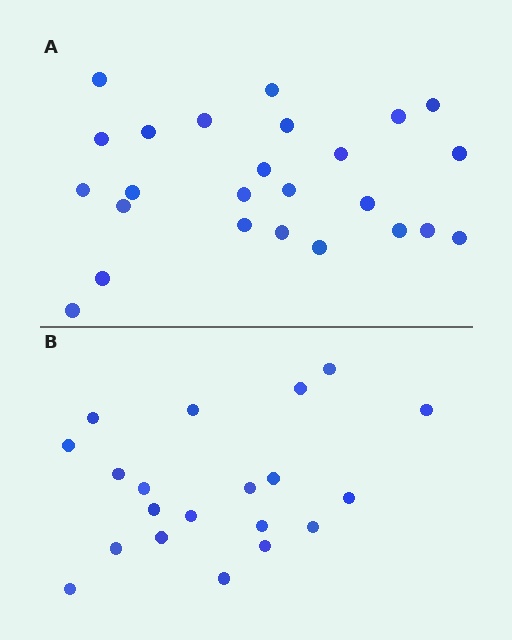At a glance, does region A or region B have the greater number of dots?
Region A (the top region) has more dots.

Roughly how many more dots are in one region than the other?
Region A has about 5 more dots than region B.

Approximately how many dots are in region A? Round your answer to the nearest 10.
About 20 dots. (The exact count is 25, which rounds to 20.)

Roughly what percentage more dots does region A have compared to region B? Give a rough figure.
About 25% more.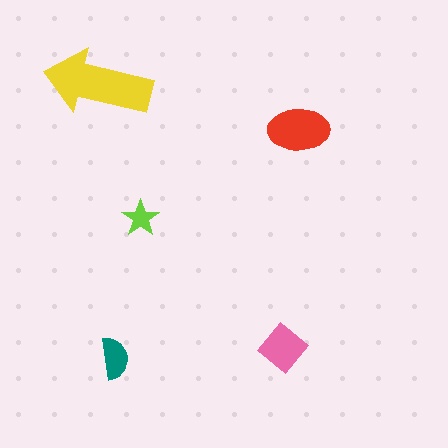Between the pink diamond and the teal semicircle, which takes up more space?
The pink diamond.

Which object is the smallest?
The lime star.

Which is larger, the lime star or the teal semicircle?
The teal semicircle.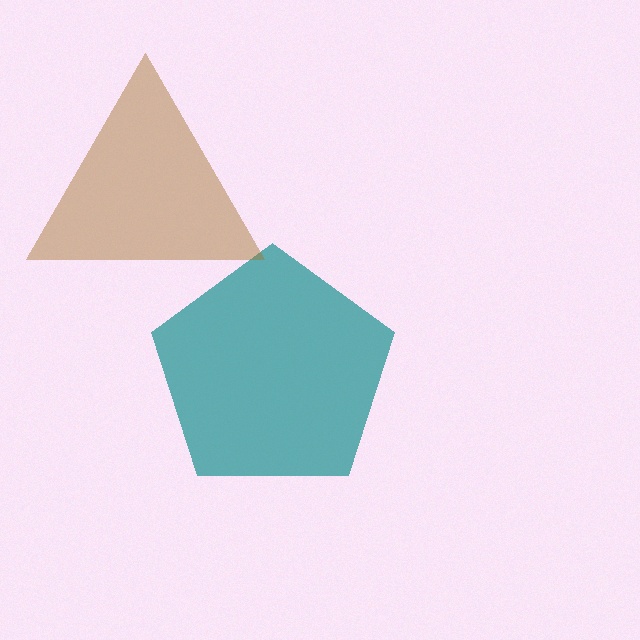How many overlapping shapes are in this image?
There are 2 overlapping shapes in the image.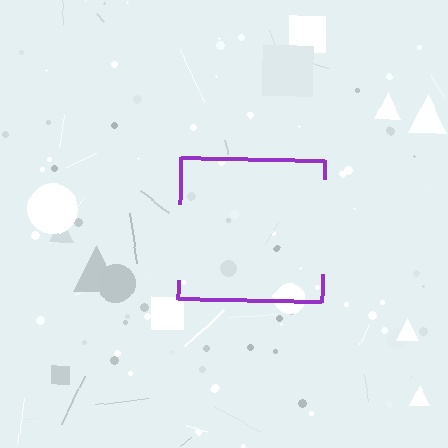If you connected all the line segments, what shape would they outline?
They would outline a square.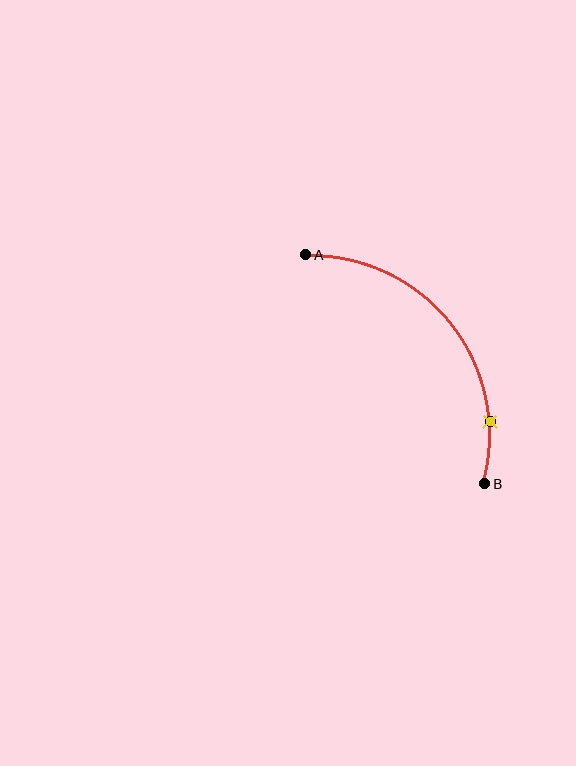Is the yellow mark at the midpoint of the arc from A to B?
No. The yellow mark lies on the arc but is closer to endpoint B. The arc midpoint would be at the point on the curve equidistant along the arc from both A and B.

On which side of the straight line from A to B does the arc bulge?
The arc bulges above and to the right of the straight line connecting A and B.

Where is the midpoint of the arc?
The arc midpoint is the point on the curve farthest from the straight line joining A and B. It sits above and to the right of that line.